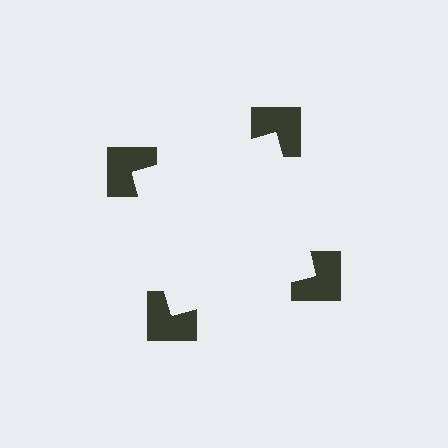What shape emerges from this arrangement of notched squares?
An illusory square — its edges are inferred from the aligned wedge cuts in the notched squares, not physically drawn.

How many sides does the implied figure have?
4 sides.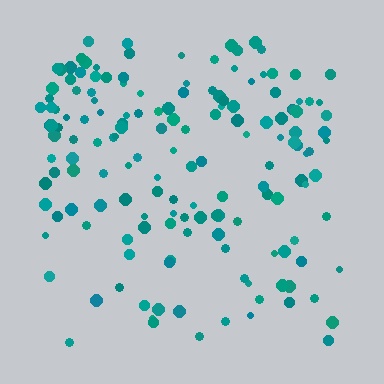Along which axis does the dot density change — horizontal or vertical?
Vertical.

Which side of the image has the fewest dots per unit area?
The bottom.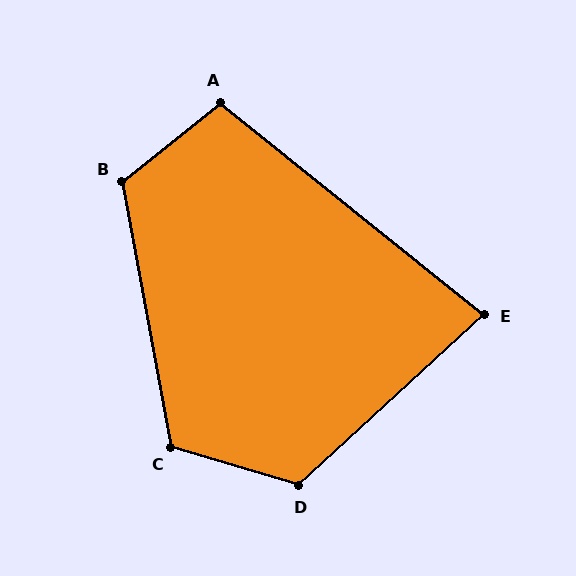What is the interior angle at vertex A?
Approximately 102 degrees (obtuse).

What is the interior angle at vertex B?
Approximately 118 degrees (obtuse).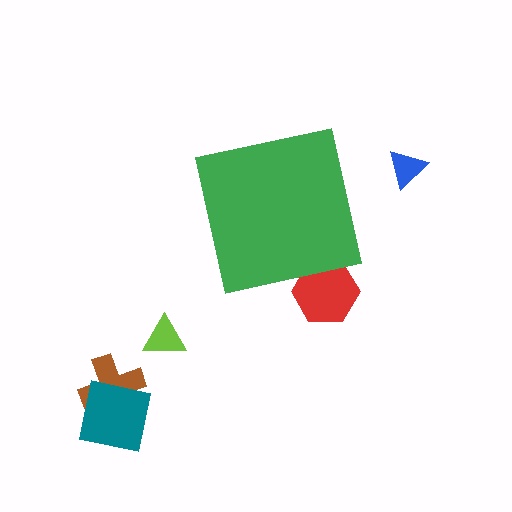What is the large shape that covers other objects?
A green square.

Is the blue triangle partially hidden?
No, the blue triangle is fully visible.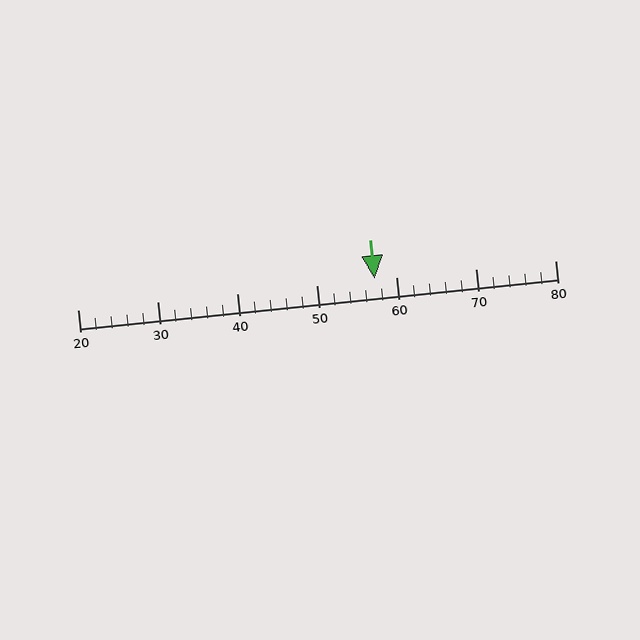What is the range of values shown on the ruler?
The ruler shows values from 20 to 80.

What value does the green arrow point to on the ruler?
The green arrow points to approximately 57.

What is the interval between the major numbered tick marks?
The major tick marks are spaced 10 units apart.